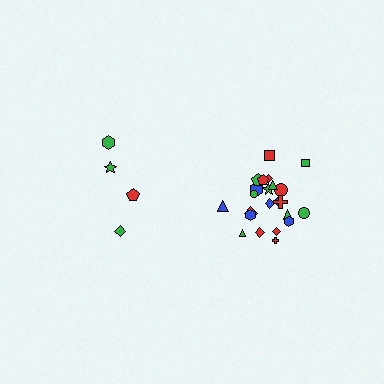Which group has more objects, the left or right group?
The right group.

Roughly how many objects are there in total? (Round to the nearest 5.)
Roughly 30 objects in total.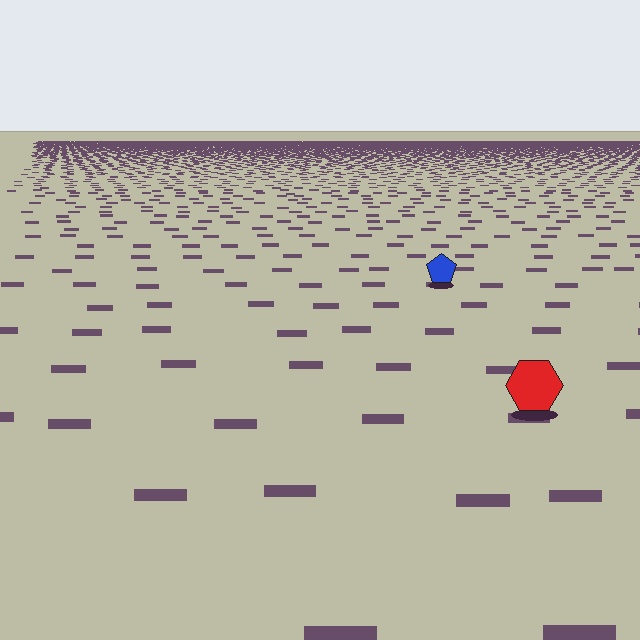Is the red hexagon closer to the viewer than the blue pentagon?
Yes. The red hexagon is closer — you can tell from the texture gradient: the ground texture is coarser near it.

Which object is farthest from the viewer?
The blue pentagon is farthest from the viewer. It appears smaller and the ground texture around it is denser.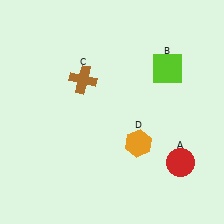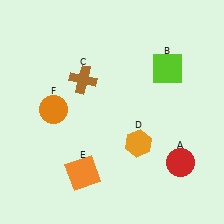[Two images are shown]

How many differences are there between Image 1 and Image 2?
There are 2 differences between the two images.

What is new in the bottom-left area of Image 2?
An orange square (E) was added in the bottom-left area of Image 2.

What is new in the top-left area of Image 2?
An orange circle (F) was added in the top-left area of Image 2.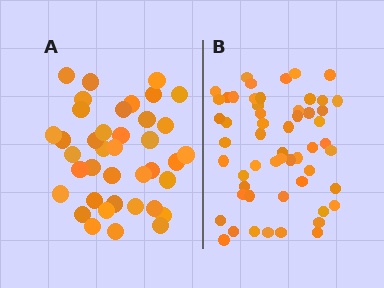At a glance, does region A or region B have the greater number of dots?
Region B (the right region) has more dots.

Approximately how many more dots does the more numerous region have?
Region B has approximately 15 more dots than region A.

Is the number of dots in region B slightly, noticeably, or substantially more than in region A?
Region B has noticeably more, but not dramatically so. The ratio is roughly 1.4 to 1.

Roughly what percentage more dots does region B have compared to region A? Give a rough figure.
About 40% more.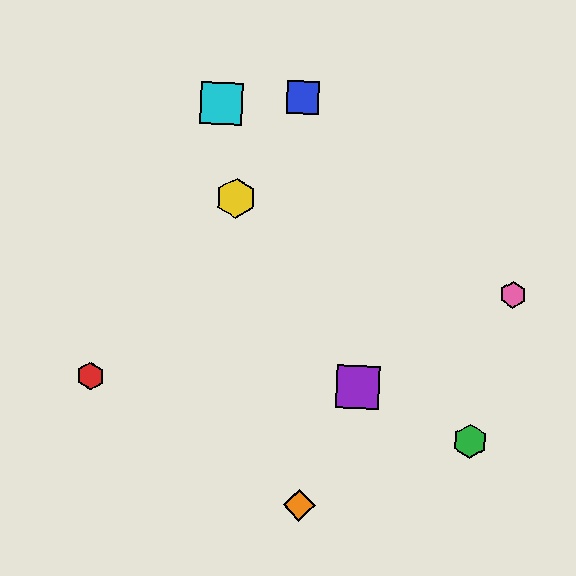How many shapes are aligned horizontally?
2 shapes (the red hexagon, the purple square) are aligned horizontally.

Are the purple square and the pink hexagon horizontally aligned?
No, the purple square is at y≈387 and the pink hexagon is at y≈295.